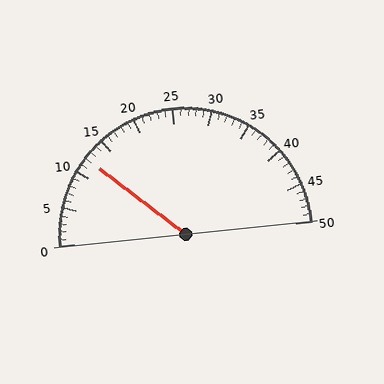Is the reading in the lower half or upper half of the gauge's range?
The reading is in the lower half of the range (0 to 50).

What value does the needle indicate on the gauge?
The needle indicates approximately 12.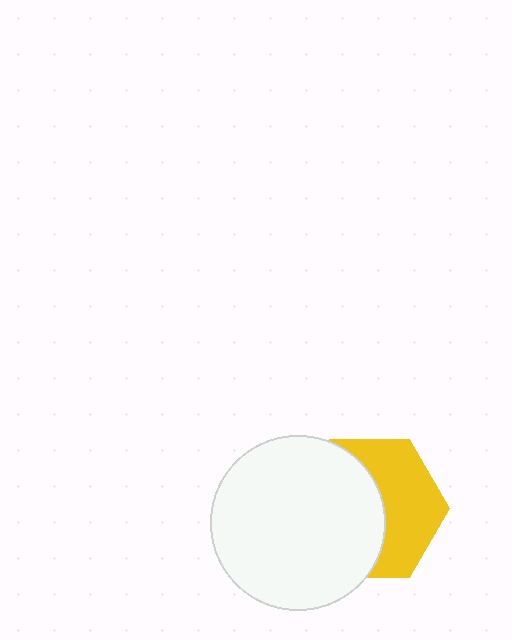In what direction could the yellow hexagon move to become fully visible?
The yellow hexagon could move right. That would shift it out from behind the white circle entirely.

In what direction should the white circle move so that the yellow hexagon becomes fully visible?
The white circle should move left. That is the shortest direction to clear the overlap and leave the yellow hexagon fully visible.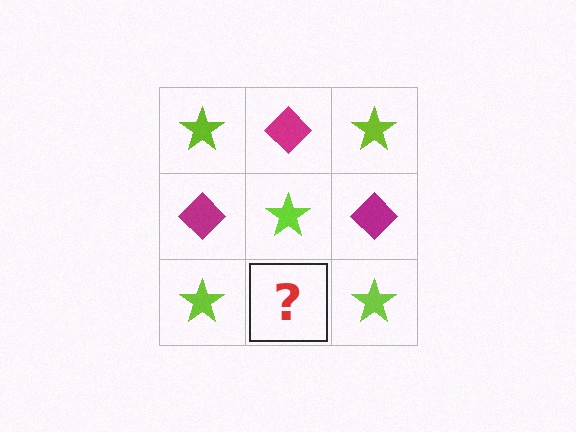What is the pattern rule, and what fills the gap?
The rule is that it alternates lime star and magenta diamond in a checkerboard pattern. The gap should be filled with a magenta diamond.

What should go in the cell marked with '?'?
The missing cell should contain a magenta diamond.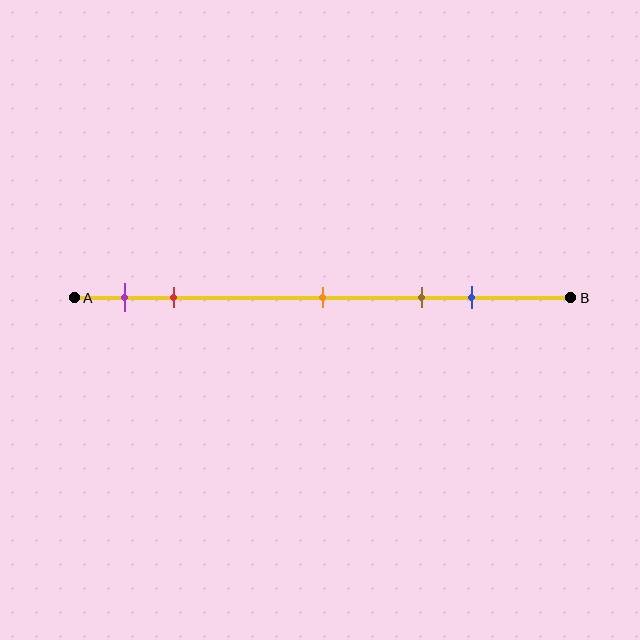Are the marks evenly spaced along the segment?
No, the marks are not evenly spaced.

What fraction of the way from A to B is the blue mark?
The blue mark is approximately 80% (0.8) of the way from A to B.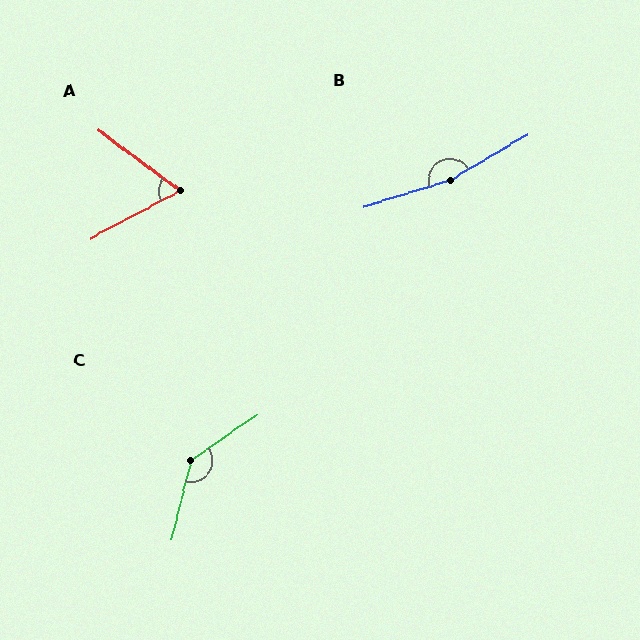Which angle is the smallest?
A, at approximately 64 degrees.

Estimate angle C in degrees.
Approximately 138 degrees.